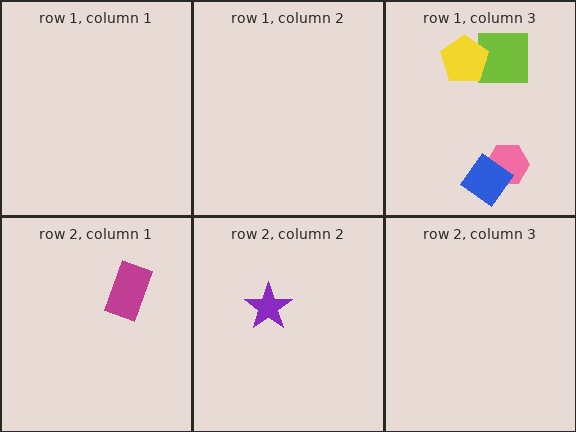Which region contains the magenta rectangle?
The row 2, column 1 region.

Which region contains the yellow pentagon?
The row 1, column 3 region.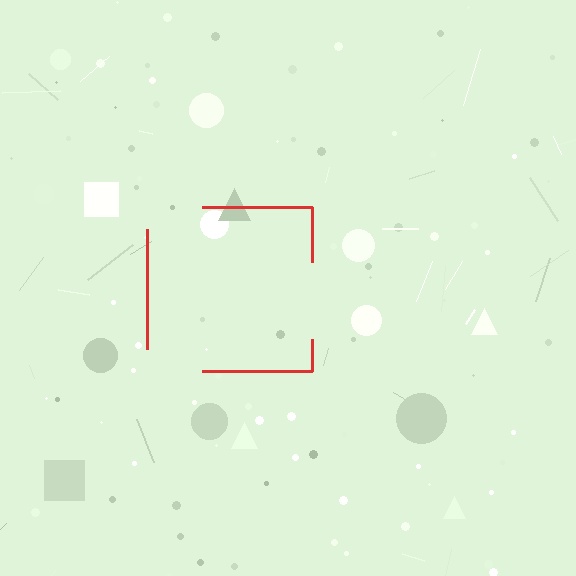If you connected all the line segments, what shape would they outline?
They would outline a square.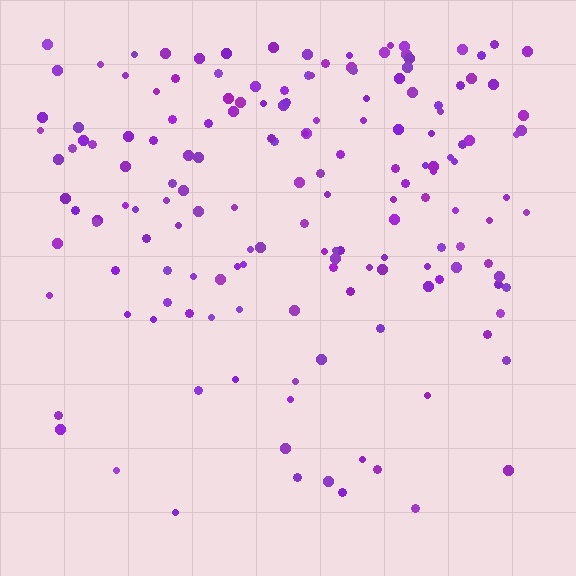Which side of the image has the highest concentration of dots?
The top.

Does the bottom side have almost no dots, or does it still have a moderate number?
Still a moderate number, just noticeably fewer than the top.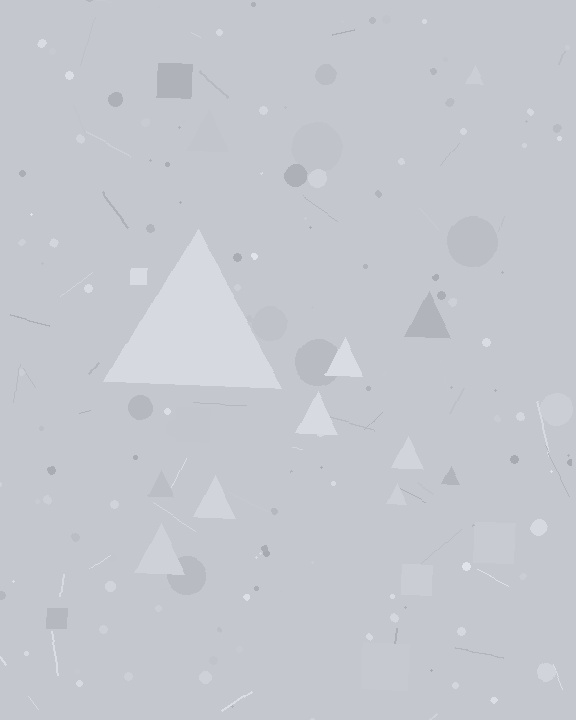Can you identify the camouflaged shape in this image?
The camouflaged shape is a triangle.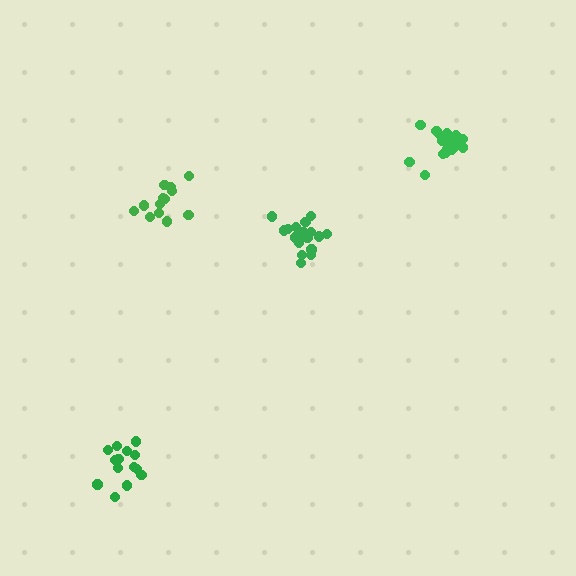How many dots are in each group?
Group 1: 14 dots, Group 2: 13 dots, Group 3: 19 dots, Group 4: 19 dots (65 total).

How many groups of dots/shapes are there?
There are 4 groups.